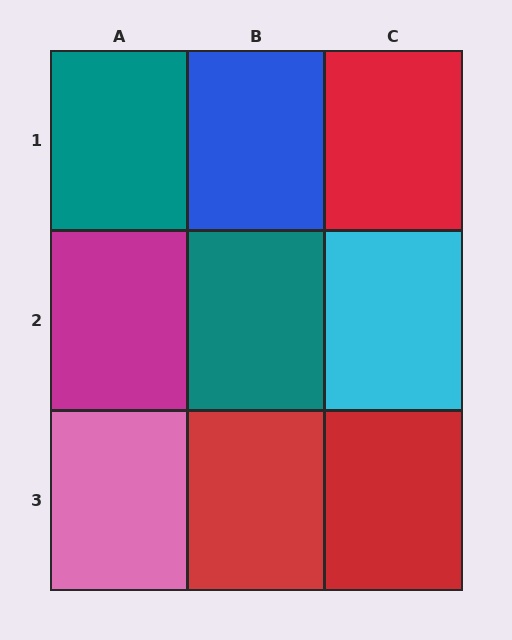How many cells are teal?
2 cells are teal.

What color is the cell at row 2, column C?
Cyan.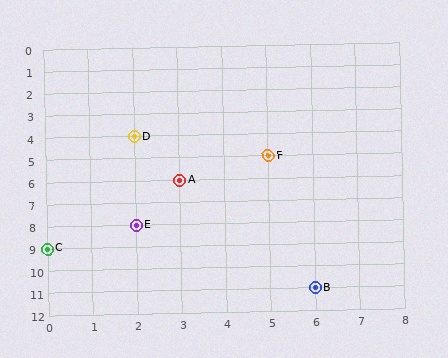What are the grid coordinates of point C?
Point C is at grid coordinates (0, 9).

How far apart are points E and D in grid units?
Points E and D are 4 rows apart.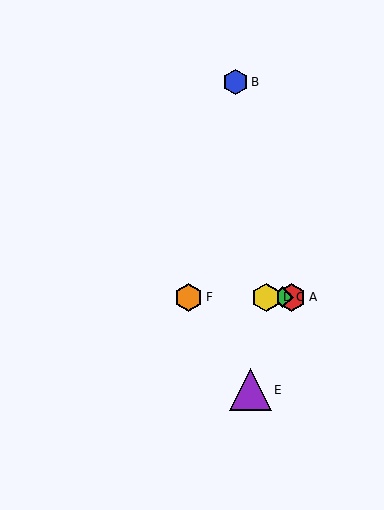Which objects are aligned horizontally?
Objects A, C, D, F are aligned horizontally.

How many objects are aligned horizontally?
4 objects (A, C, D, F) are aligned horizontally.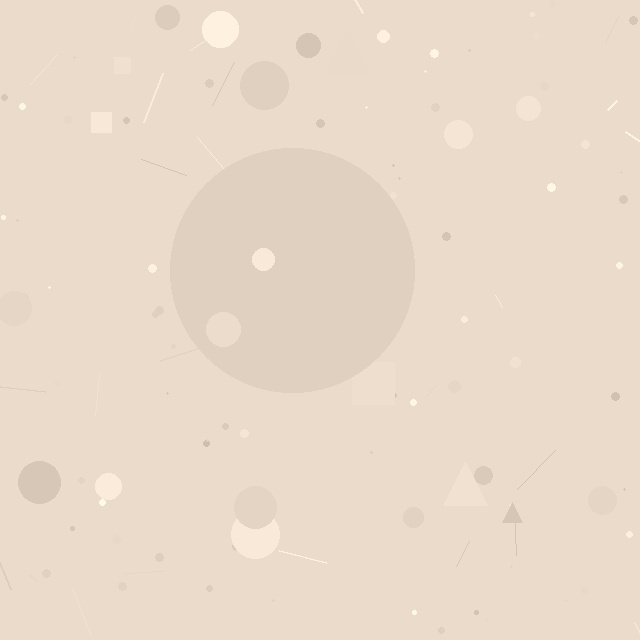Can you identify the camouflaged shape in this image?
The camouflaged shape is a circle.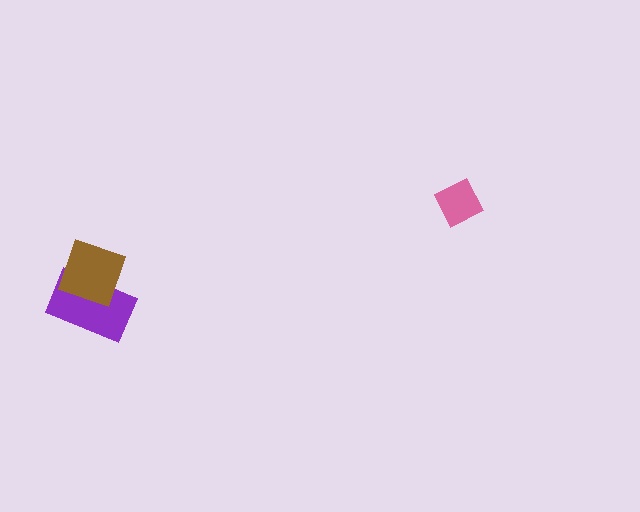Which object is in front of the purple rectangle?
The brown diamond is in front of the purple rectangle.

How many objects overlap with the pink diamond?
0 objects overlap with the pink diamond.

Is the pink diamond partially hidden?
No, no other shape covers it.